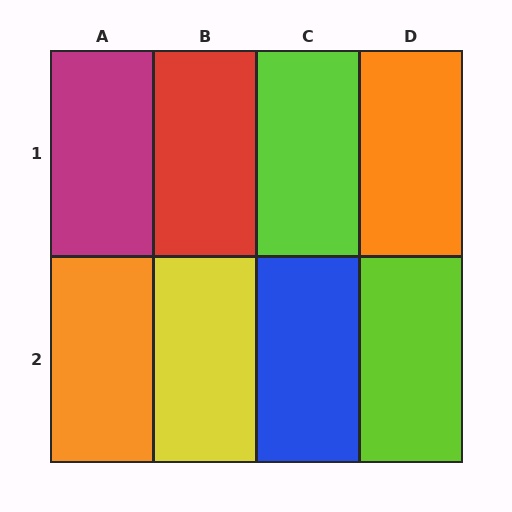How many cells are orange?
2 cells are orange.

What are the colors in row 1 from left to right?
Magenta, red, lime, orange.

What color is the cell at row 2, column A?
Orange.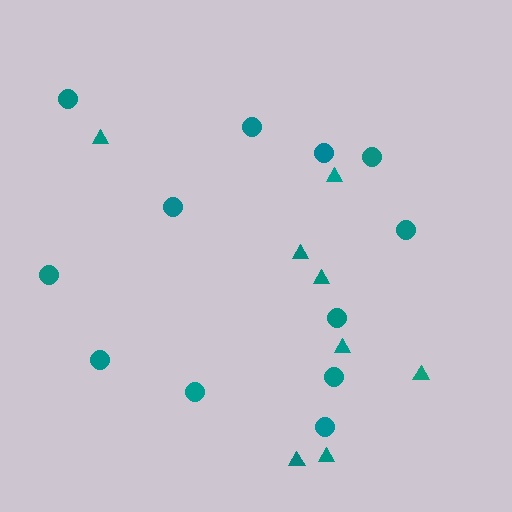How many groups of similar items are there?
There are 2 groups: one group of circles (12) and one group of triangles (8).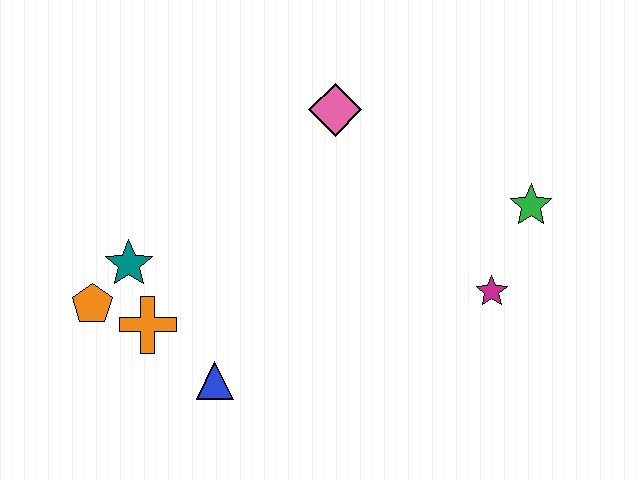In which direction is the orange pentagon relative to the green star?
The orange pentagon is to the left of the green star.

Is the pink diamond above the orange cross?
Yes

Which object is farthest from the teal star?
The green star is farthest from the teal star.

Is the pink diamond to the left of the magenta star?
Yes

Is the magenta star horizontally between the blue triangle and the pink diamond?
No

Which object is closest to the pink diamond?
The green star is closest to the pink diamond.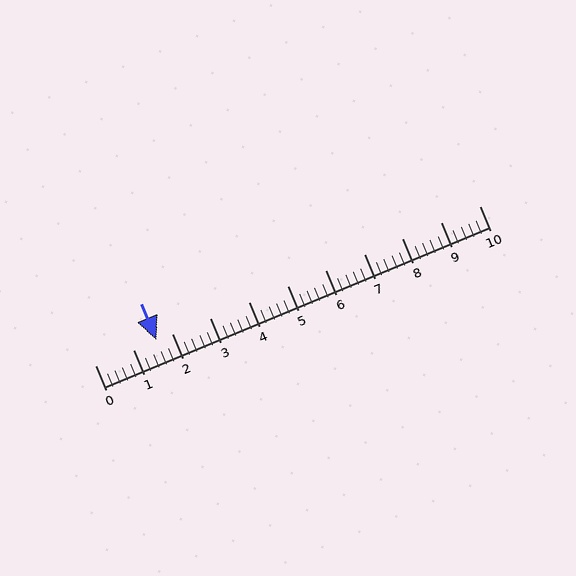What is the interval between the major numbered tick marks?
The major tick marks are spaced 1 units apart.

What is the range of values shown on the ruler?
The ruler shows values from 0 to 10.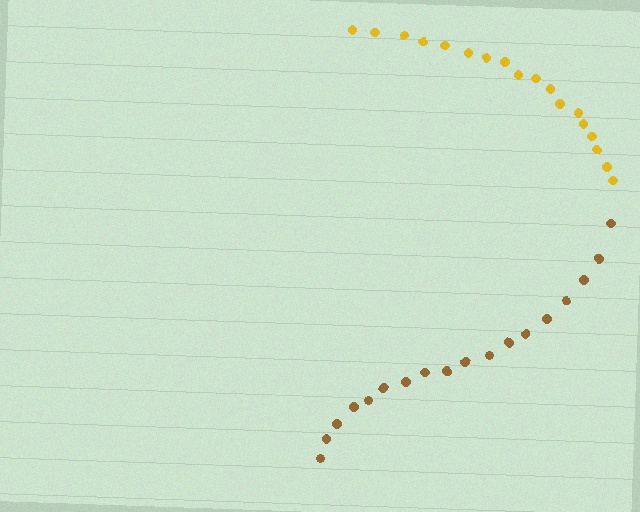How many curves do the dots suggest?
There are 2 distinct paths.